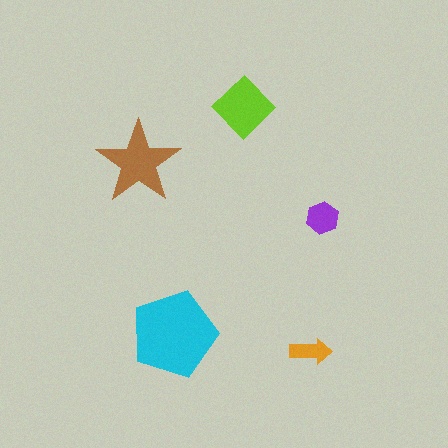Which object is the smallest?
The orange arrow.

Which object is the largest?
The cyan pentagon.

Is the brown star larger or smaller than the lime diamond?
Larger.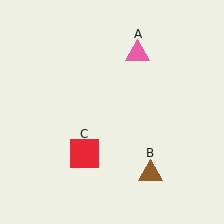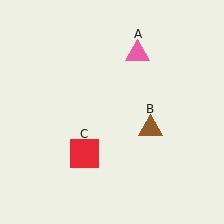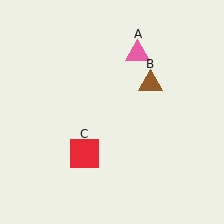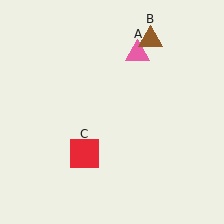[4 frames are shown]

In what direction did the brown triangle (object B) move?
The brown triangle (object B) moved up.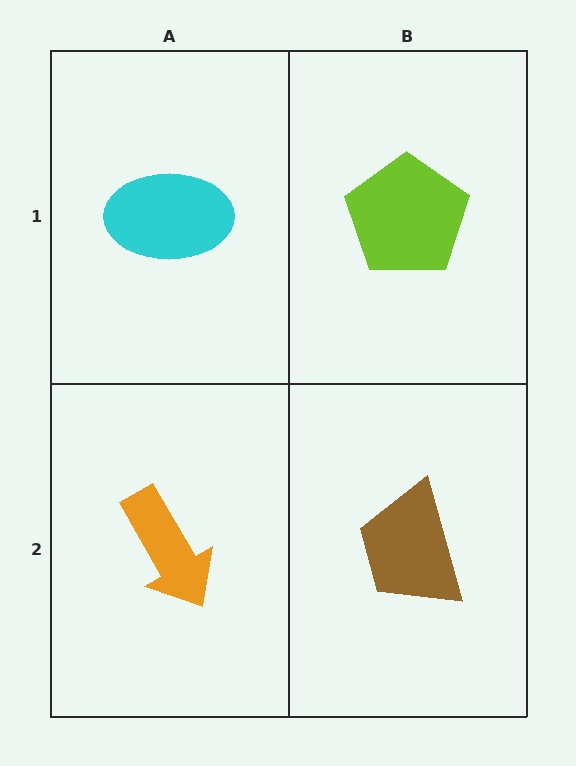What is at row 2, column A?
An orange arrow.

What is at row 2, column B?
A brown trapezoid.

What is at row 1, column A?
A cyan ellipse.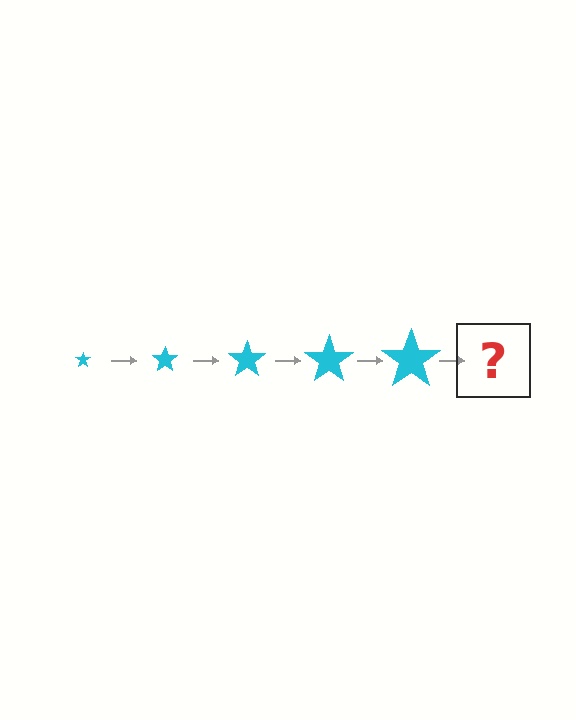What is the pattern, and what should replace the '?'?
The pattern is that the star gets progressively larger each step. The '?' should be a cyan star, larger than the previous one.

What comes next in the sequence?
The next element should be a cyan star, larger than the previous one.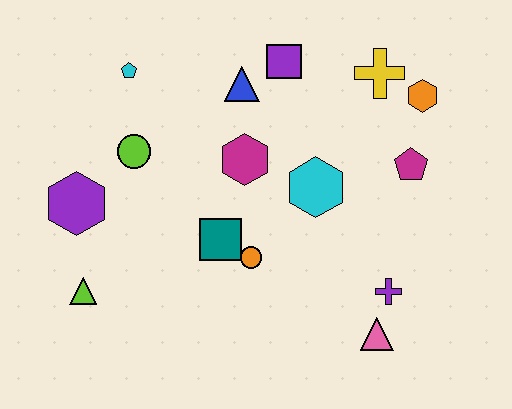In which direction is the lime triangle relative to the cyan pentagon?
The lime triangle is below the cyan pentagon.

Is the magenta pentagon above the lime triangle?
Yes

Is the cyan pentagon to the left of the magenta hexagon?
Yes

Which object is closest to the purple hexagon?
The lime circle is closest to the purple hexagon.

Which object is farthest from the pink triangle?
The cyan pentagon is farthest from the pink triangle.